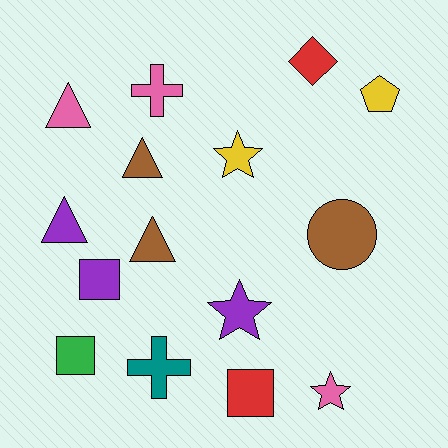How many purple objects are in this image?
There are 3 purple objects.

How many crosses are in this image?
There are 2 crosses.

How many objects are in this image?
There are 15 objects.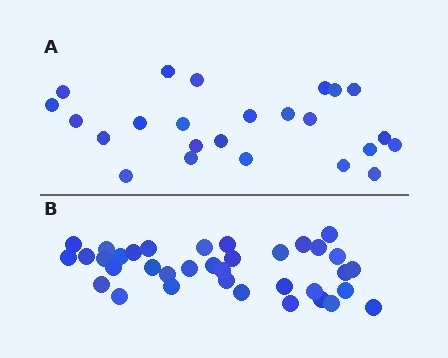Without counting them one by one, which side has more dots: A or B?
Region B (the bottom region) has more dots.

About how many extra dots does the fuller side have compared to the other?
Region B has roughly 12 or so more dots than region A.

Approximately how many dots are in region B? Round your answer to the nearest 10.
About 40 dots. (The exact count is 36, which rounds to 40.)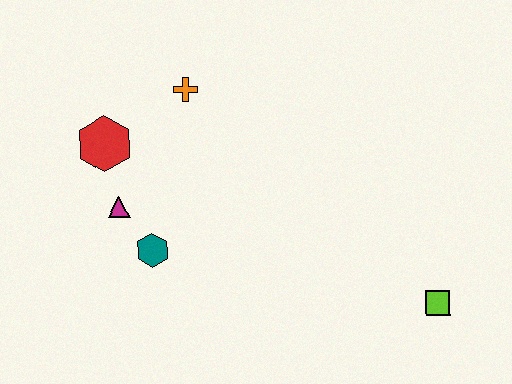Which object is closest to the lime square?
The teal hexagon is closest to the lime square.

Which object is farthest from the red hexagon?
The lime square is farthest from the red hexagon.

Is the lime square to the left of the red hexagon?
No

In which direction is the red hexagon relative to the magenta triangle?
The red hexagon is above the magenta triangle.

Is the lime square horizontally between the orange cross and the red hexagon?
No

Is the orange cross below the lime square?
No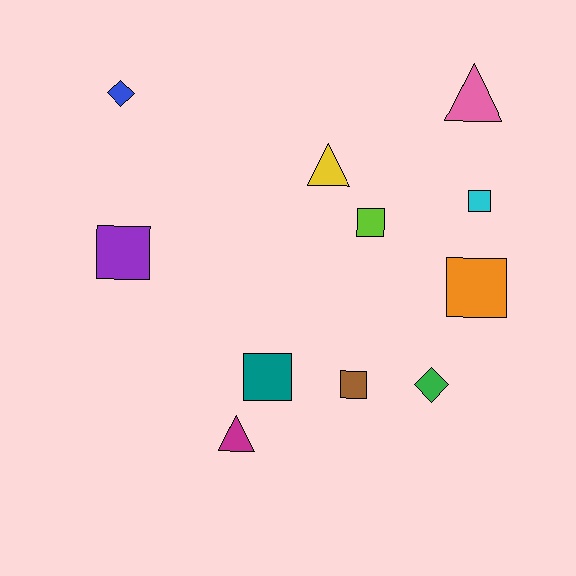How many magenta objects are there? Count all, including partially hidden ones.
There is 1 magenta object.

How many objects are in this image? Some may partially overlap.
There are 11 objects.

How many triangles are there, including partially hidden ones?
There are 3 triangles.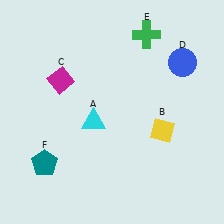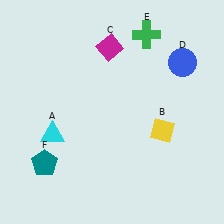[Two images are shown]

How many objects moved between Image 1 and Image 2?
2 objects moved between the two images.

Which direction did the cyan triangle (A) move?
The cyan triangle (A) moved left.